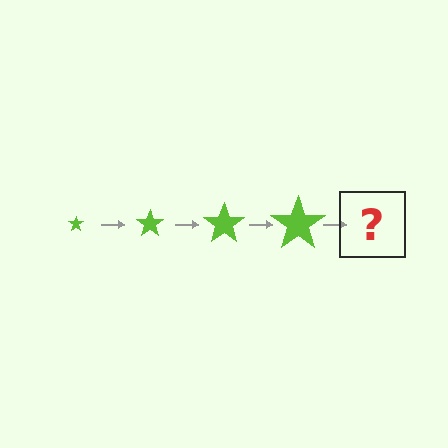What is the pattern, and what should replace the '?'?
The pattern is that the star gets progressively larger each step. The '?' should be a lime star, larger than the previous one.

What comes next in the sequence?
The next element should be a lime star, larger than the previous one.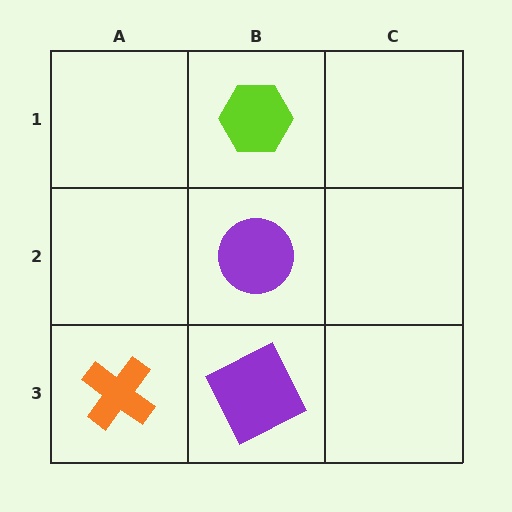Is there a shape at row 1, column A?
No, that cell is empty.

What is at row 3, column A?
An orange cross.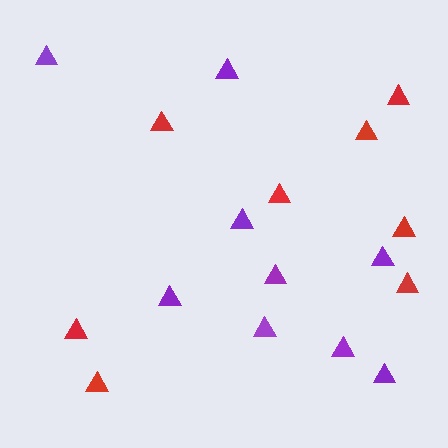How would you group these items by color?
There are 2 groups: one group of purple triangles (9) and one group of red triangles (8).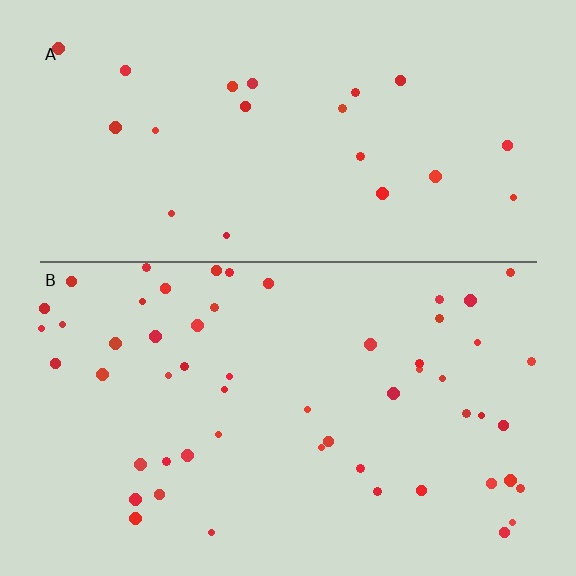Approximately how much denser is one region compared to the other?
Approximately 2.5× — region B over region A.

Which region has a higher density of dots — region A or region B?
B (the bottom).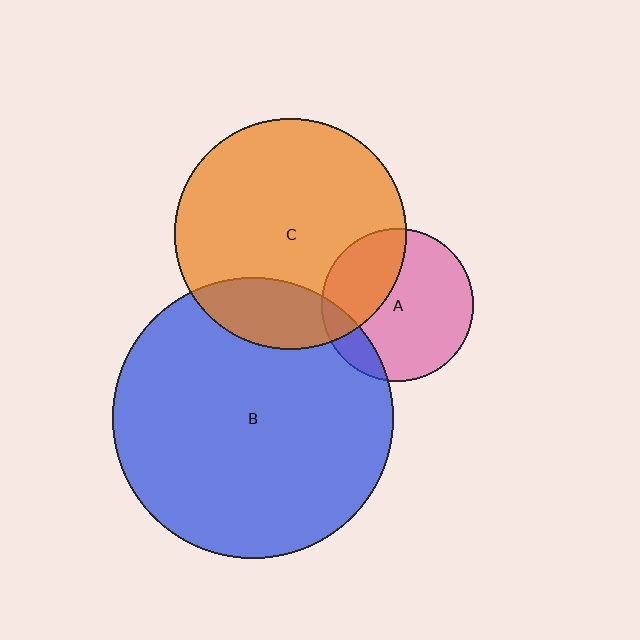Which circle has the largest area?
Circle B (blue).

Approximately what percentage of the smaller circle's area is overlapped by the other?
Approximately 35%.